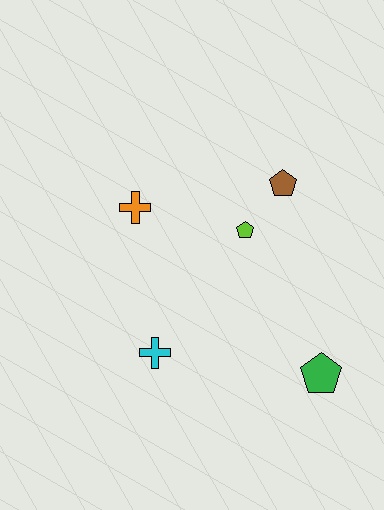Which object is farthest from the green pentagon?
The orange cross is farthest from the green pentagon.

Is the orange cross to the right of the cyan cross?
No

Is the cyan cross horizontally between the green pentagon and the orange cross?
Yes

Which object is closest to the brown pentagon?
The lime pentagon is closest to the brown pentagon.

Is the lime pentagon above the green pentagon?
Yes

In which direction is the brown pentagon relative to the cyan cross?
The brown pentagon is above the cyan cross.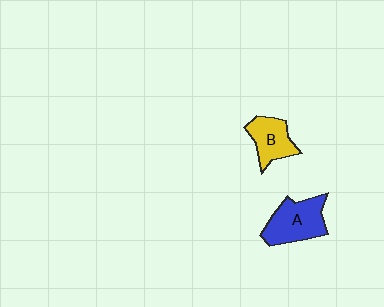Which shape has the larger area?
Shape A (blue).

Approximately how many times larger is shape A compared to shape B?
Approximately 1.4 times.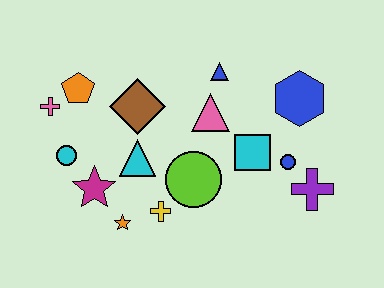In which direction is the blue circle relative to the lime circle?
The blue circle is to the right of the lime circle.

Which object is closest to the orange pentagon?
The pink cross is closest to the orange pentagon.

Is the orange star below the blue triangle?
Yes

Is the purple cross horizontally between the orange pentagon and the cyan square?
No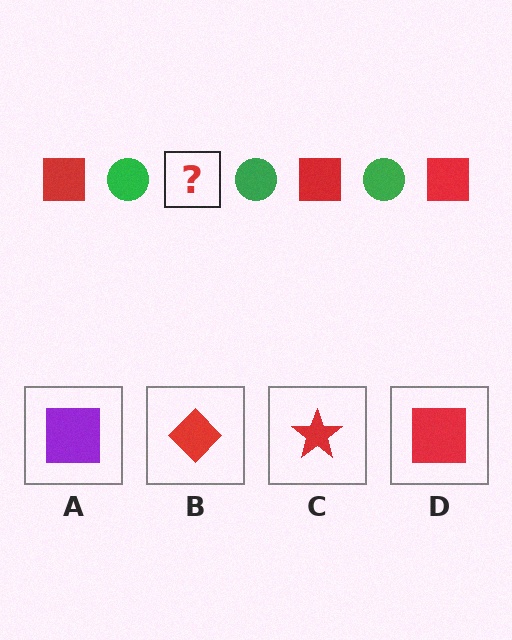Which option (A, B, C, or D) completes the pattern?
D.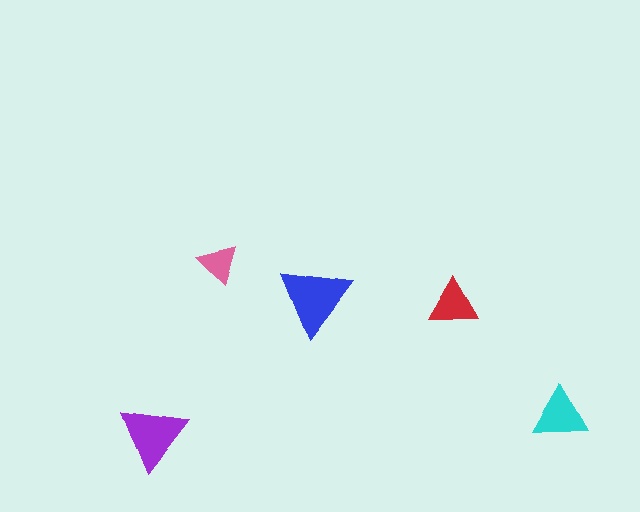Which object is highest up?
The pink triangle is topmost.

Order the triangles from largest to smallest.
the blue one, the purple one, the cyan one, the red one, the pink one.